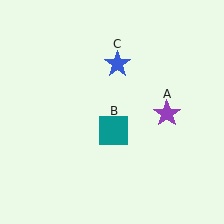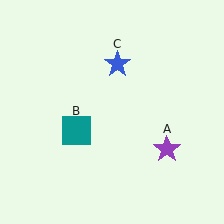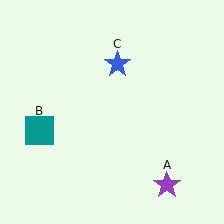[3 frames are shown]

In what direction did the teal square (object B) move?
The teal square (object B) moved left.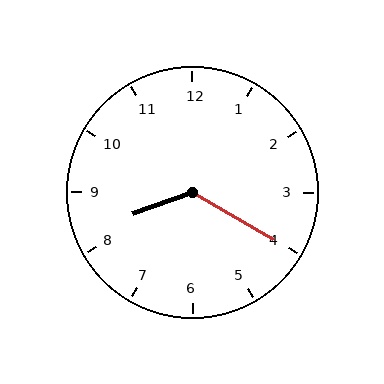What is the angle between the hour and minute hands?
Approximately 130 degrees.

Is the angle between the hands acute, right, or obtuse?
It is obtuse.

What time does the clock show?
8:20.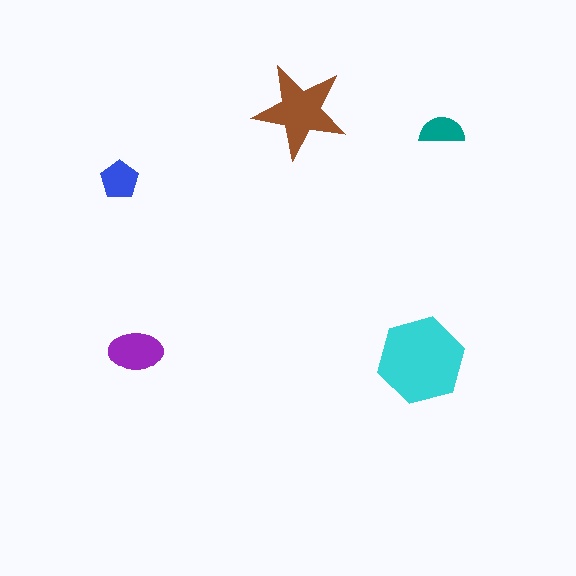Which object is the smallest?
The teal semicircle.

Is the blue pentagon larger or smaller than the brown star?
Smaller.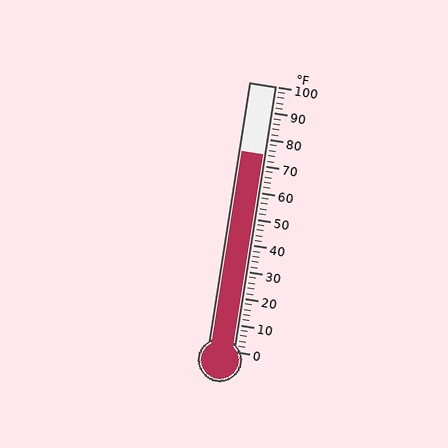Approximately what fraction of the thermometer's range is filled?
The thermometer is filled to approximately 75% of its range.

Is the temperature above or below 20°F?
The temperature is above 20°F.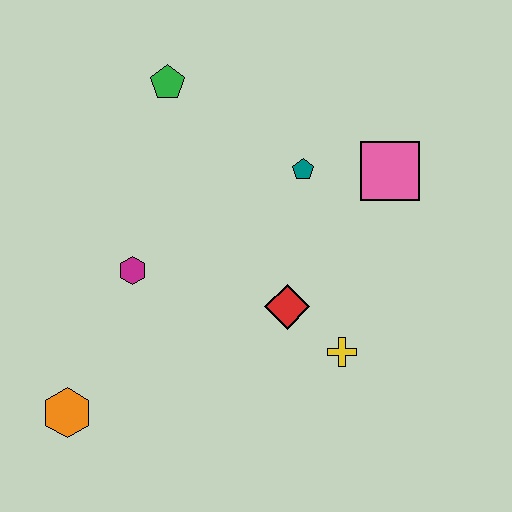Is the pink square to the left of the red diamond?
No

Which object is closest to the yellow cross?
The red diamond is closest to the yellow cross.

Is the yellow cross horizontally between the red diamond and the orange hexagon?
No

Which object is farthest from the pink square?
The orange hexagon is farthest from the pink square.